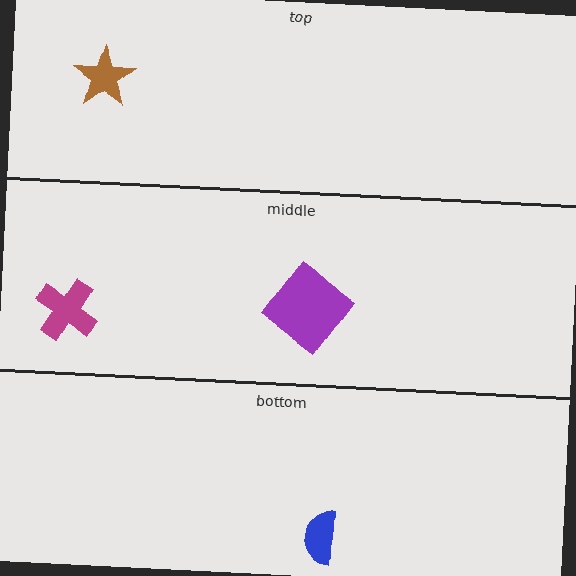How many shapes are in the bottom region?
1.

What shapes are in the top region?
The brown star.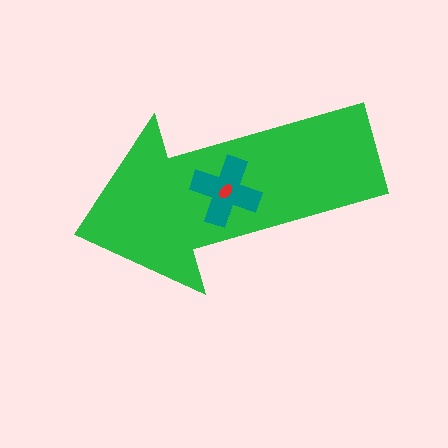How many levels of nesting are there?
3.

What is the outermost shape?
The green arrow.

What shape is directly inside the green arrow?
The teal cross.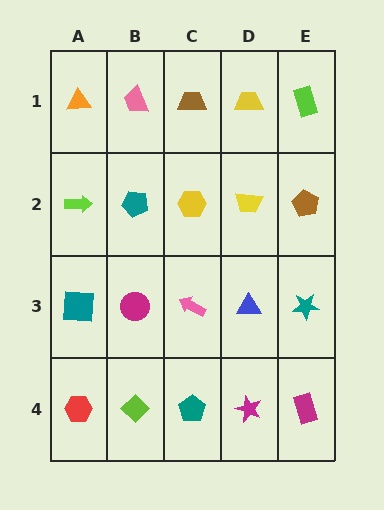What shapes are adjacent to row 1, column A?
A lime arrow (row 2, column A), a pink trapezoid (row 1, column B).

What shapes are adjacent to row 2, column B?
A pink trapezoid (row 1, column B), a magenta circle (row 3, column B), a lime arrow (row 2, column A), a yellow hexagon (row 2, column C).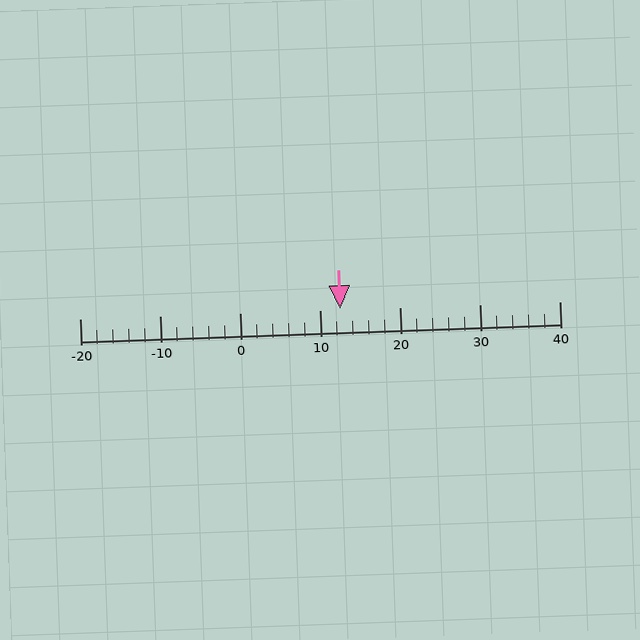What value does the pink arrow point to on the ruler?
The pink arrow points to approximately 13.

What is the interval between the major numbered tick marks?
The major tick marks are spaced 10 units apart.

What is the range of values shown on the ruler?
The ruler shows values from -20 to 40.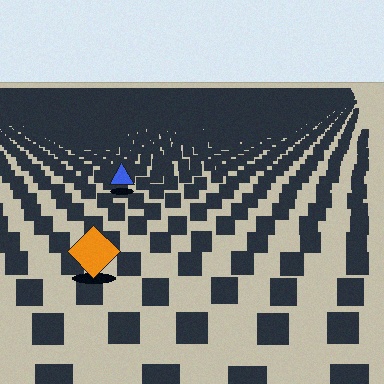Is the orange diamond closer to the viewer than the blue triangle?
Yes. The orange diamond is closer — you can tell from the texture gradient: the ground texture is coarser near it.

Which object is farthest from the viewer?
The blue triangle is farthest from the viewer. It appears smaller and the ground texture around it is denser.